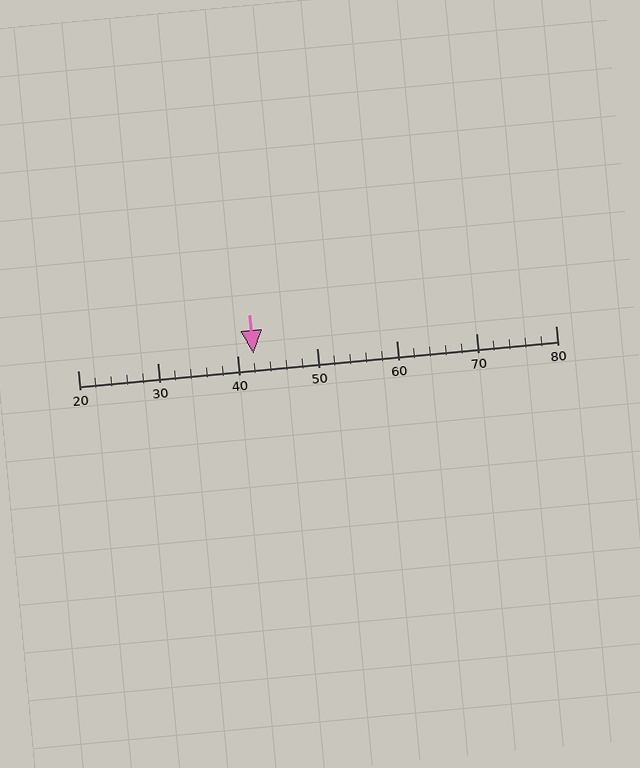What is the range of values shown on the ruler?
The ruler shows values from 20 to 80.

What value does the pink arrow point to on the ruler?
The pink arrow points to approximately 42.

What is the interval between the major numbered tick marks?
The major tick marks are spaced 10 units apart.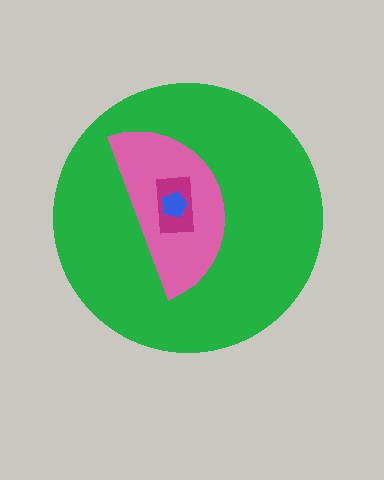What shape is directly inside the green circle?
The pink semicircle.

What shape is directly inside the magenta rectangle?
The blue pentagon.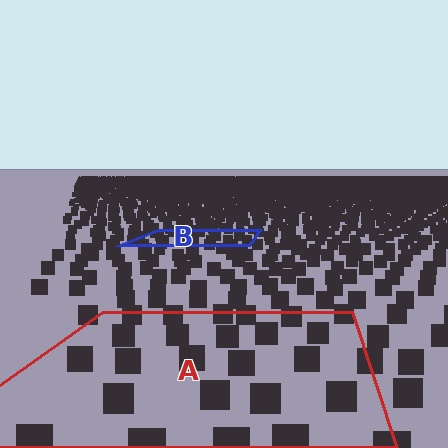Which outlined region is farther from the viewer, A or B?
Region B is farther from the viewer — the texture elements inside it appear smaller and more densely packed.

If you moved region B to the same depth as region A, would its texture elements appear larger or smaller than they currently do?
They would appear larger. At a closer depth, the same texture elements are projected at a bigger on-screen size.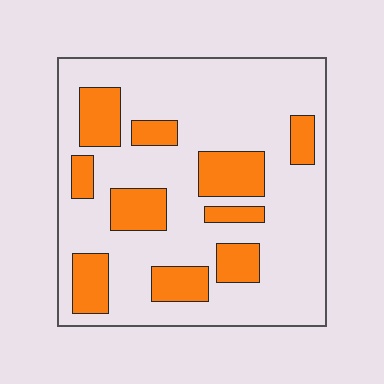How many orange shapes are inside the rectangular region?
10.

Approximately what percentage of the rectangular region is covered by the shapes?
Approximately 25%.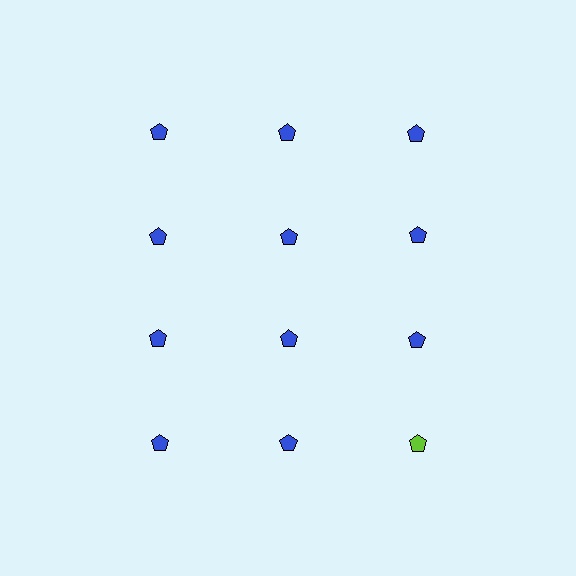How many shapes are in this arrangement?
There are 12 shapes arranged in a grid pattern.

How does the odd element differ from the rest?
It has a different color: lime instead of blue.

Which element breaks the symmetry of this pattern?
The lime pentagon in the fourth row, center column breaks the symmetry. All other shapes are blue pentagons.